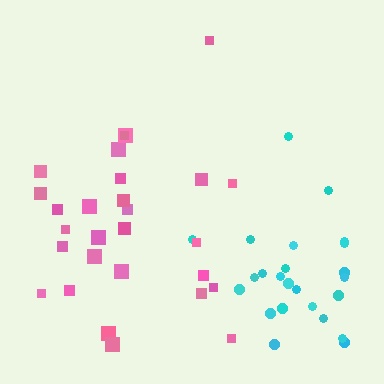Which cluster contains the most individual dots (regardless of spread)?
Pink (28).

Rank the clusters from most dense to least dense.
pink, cyan.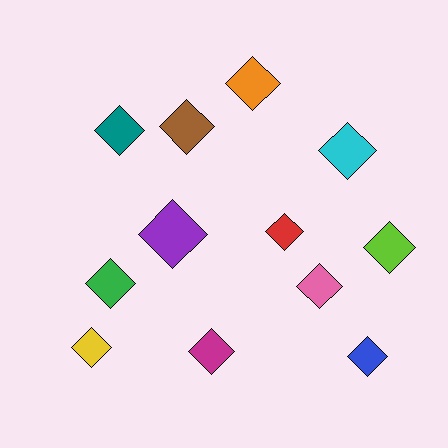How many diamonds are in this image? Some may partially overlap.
There are 12 diamonds.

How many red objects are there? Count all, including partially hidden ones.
There is 1 red object.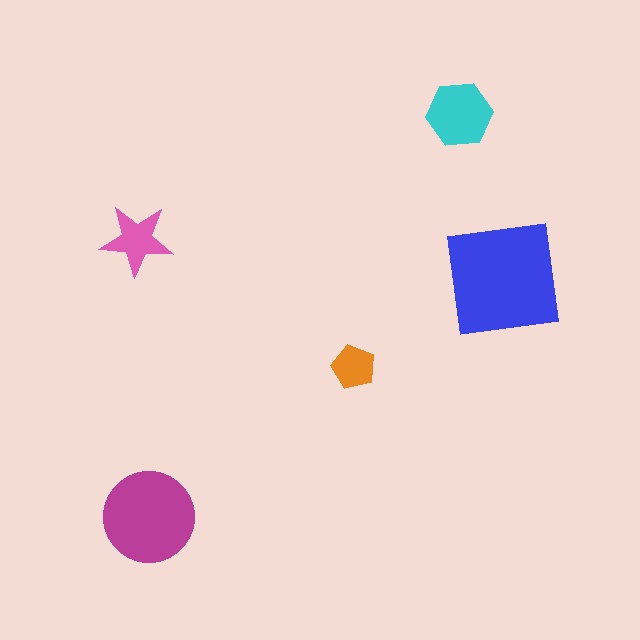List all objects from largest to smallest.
The blue square, the magenta circle, the cyan hexagon, the pink star, the orange pentagon.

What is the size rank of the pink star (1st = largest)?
4th.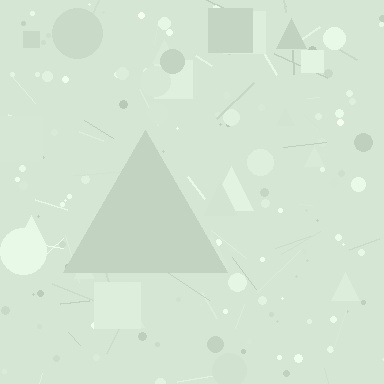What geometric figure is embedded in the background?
A triangle is embedded in the background.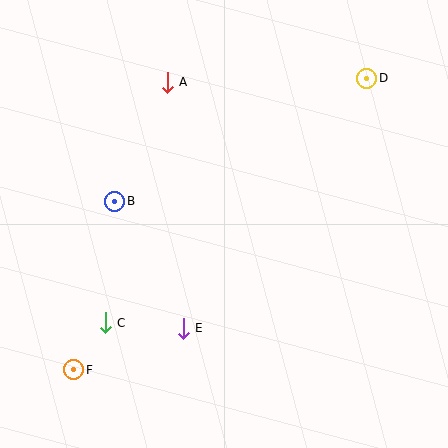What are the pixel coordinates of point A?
Point A is at (167, 82).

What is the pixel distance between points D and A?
The distance between D and A is 200 pixels.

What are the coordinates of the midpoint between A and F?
The midpoint between A and F is at (120, 226).